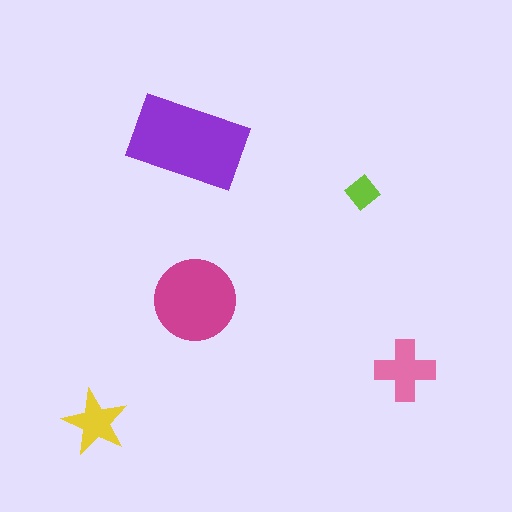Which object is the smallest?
The lime diamond.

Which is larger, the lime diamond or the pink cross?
The pink cross.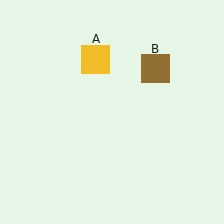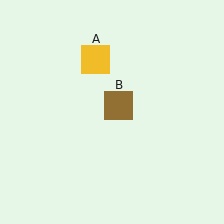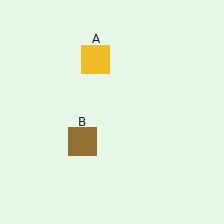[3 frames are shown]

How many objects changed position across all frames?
1 object changed position: brown square (object B).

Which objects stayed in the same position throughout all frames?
Yellow square (object A) remained stationary.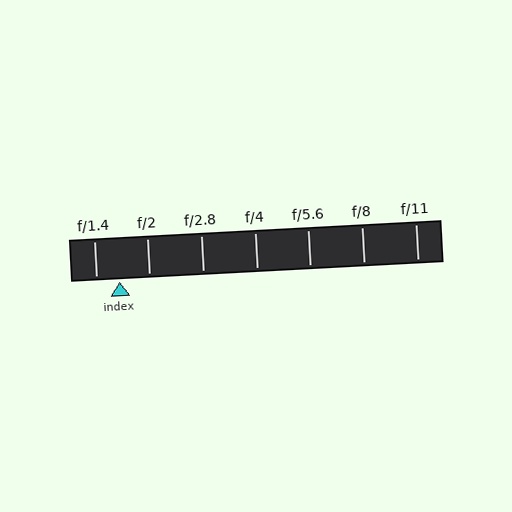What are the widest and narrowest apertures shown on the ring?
The widest aperture shown is f/1.4 and the narrowest is f/11.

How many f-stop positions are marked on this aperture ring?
There are 7 f-stop positions marked.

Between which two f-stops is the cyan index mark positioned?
The index mark is between f/1.4 and f/2.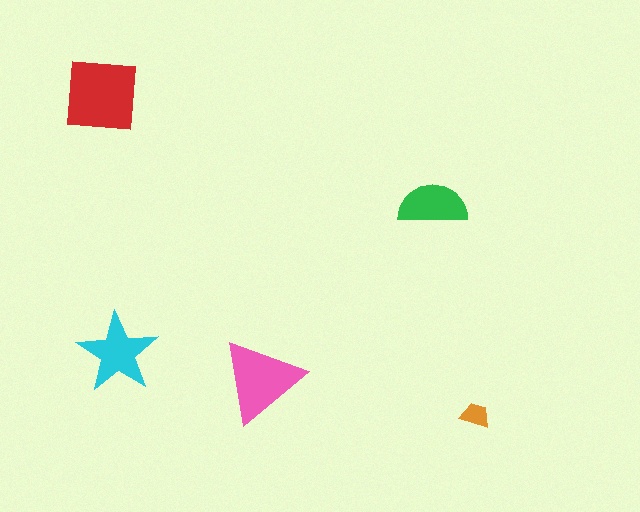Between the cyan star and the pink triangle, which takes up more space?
The pink triangle.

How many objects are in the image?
There are 5 objects in the image.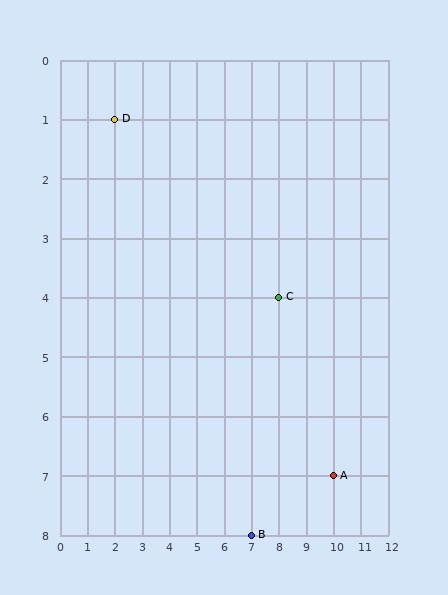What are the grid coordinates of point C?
Point C is at grid coordinates (8, 4).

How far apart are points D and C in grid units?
Points D and C are 6 columns and 3 rows apart (about 6.7 grid units diagonally).